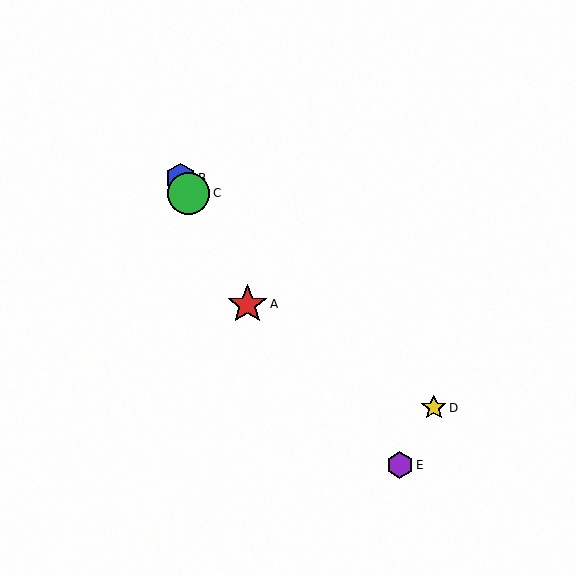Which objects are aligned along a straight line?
Objects A, B, C are aligned along a straight line.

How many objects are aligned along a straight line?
3 objects (A, B, C) are aligned along a straight line.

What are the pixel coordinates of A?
Object A is at (247, 304).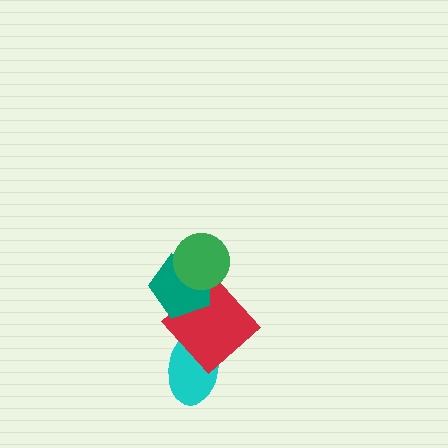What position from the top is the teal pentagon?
The teal pentagon is 2nd from the top.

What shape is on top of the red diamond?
The teal pentagon is on top of the red diamond.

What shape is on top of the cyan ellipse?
The red diamond is on top of the cyan ellipse.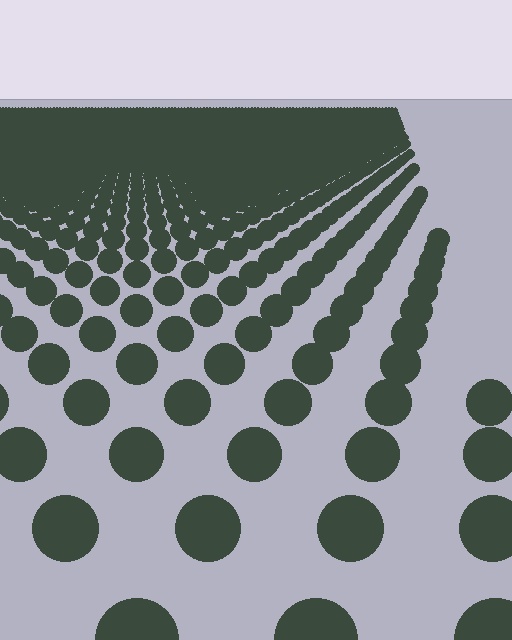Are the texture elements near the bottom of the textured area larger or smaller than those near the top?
Larger. Near the bottom, elements are closer to the viewer and appear at a bigger on-screen size.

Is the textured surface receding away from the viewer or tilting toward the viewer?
The surface is receding away from the viewer. Texture elements get smaller and denser toward the top.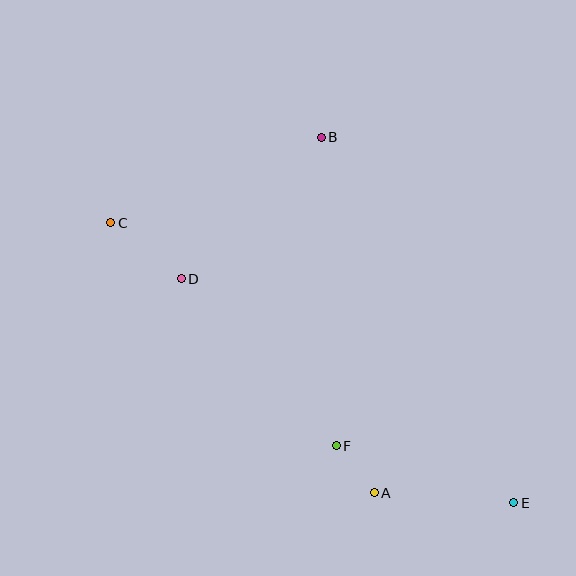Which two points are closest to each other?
Points A and F are closest to each other.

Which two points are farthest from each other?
Points C and E are farthest from each other.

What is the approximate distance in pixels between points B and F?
The distance between B and F is approximately 309 pixels.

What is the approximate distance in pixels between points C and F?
The distance between C and F is approximately 317 pixels.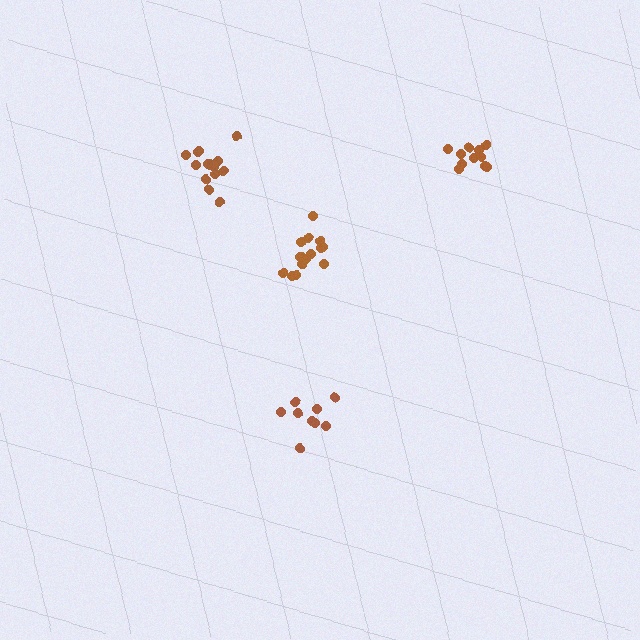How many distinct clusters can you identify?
There are 4 distinct clusters.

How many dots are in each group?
Group 1: 9 dots, Group 2: 15 dots, Group 3: 14 dots, Group 4: 11 dots (49 total).